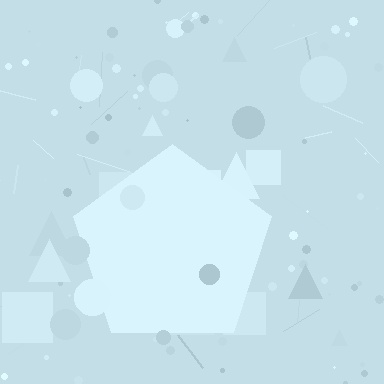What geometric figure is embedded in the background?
A pentagon is embedded in the background.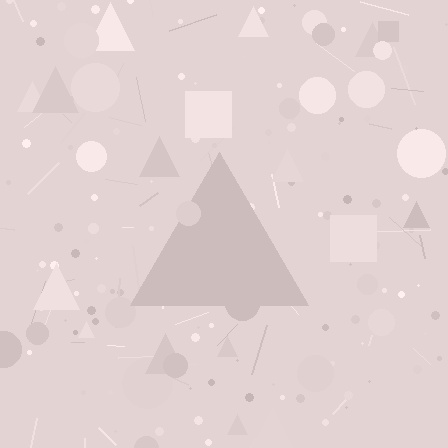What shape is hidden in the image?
A triangle is hidden in the image.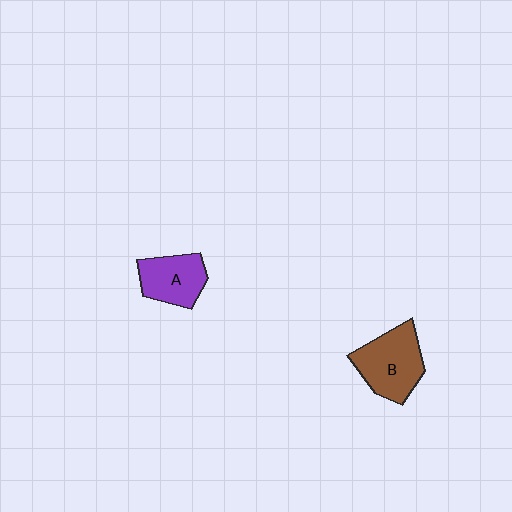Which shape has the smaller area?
Shape A (purple).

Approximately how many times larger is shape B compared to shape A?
Approximately 1.3 times.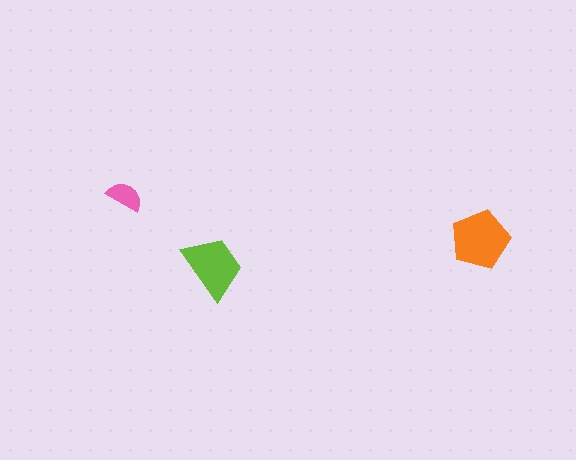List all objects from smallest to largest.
The pink semicircle, the lime trapezoid, the orange pentagon.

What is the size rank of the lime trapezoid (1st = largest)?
2nd.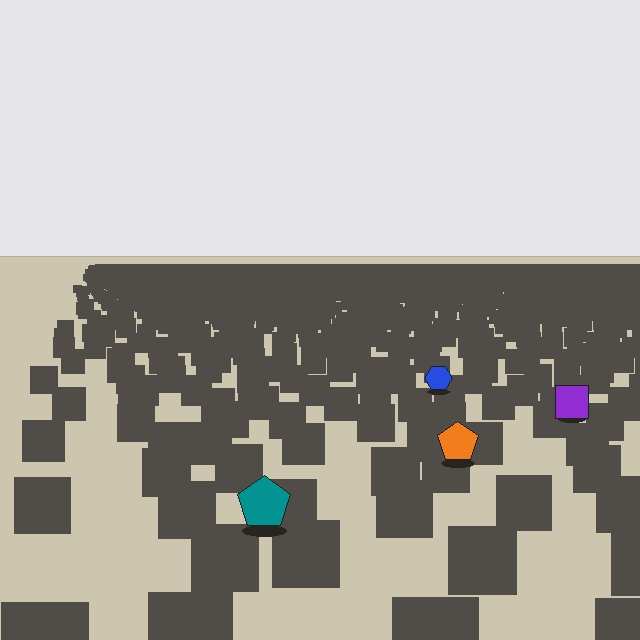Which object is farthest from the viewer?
The blue hexagon is farthest from the viewer. It appears smaller and the ground texture around it is denser.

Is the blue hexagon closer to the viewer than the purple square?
No. The purple square is closer — you can tell from the texture gradient: the ground texture is coarser near it.